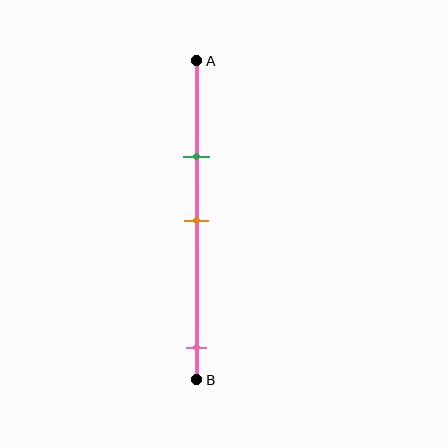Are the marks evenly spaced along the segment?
No, the marks are not evenly spaced.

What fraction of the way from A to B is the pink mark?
The pink mark is approximately 90% (0.9) of the way from A to B.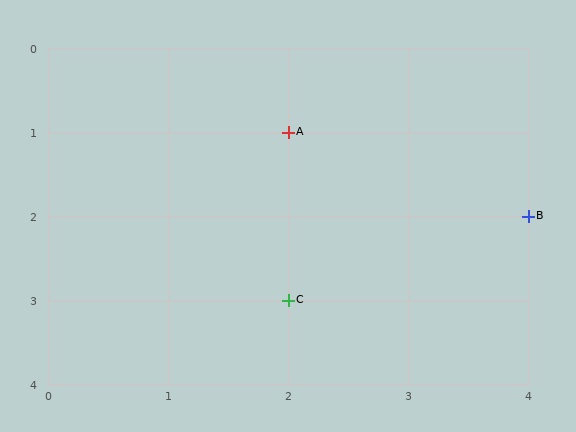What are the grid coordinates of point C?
Point C is at grid coordinates (2, 3).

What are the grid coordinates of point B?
Point B is at grid coordinates (4, 2).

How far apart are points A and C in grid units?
Points A and C are 2 rows apart.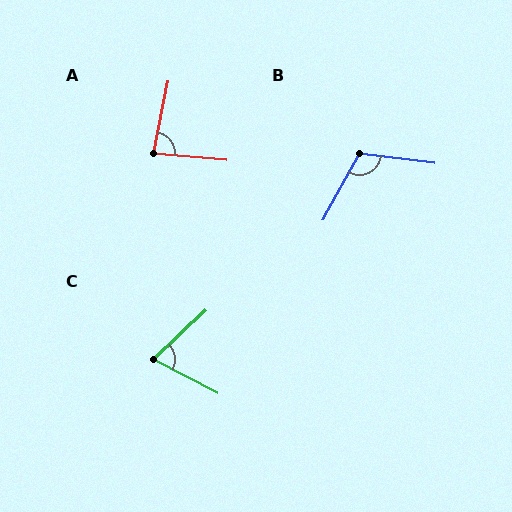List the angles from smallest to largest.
C (70°), A (84°), B (111°).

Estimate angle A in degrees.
Approximately 84 degrees.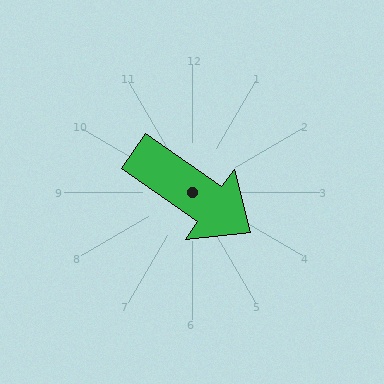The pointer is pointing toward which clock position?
Roughly 4 o'clock.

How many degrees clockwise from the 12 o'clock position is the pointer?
Approximately 125 degrees.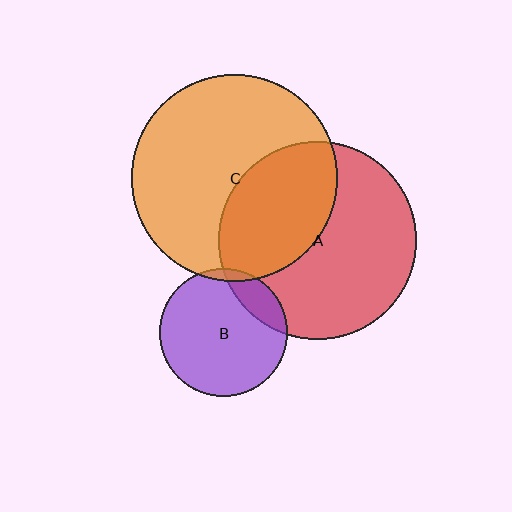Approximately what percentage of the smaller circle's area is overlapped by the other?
Approximately 40%.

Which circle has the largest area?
Circle C (orange).